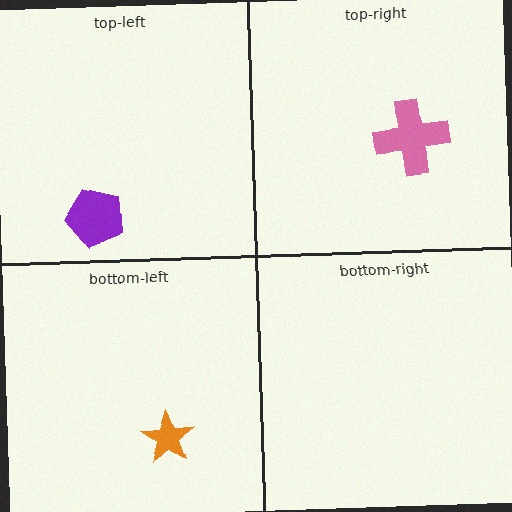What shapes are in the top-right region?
The pink cross.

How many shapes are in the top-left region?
1.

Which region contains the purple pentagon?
The top-left region.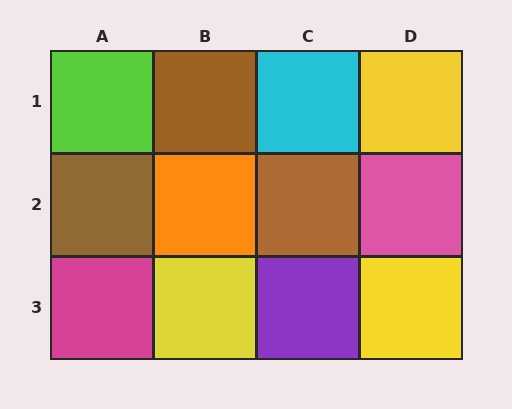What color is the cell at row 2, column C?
Brown.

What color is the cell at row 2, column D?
Pink.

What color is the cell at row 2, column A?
Brown.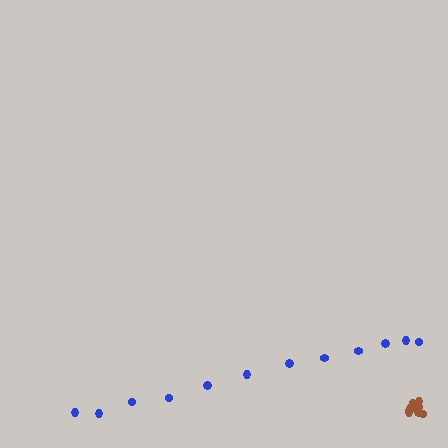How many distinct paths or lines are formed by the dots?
There are 2 distinct paths.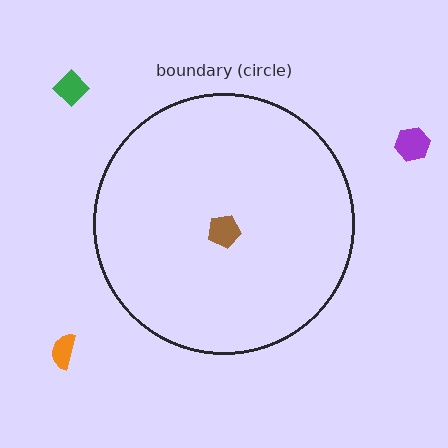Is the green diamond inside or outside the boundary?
Outside.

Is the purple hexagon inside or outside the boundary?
Outside.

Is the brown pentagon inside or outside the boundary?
Inside.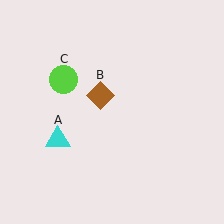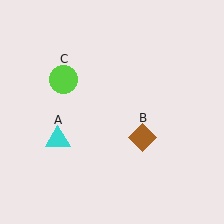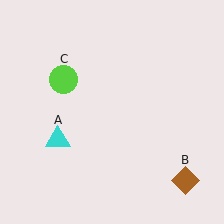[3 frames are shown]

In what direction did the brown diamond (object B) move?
The brown diamond (object B) moved down and to the right.